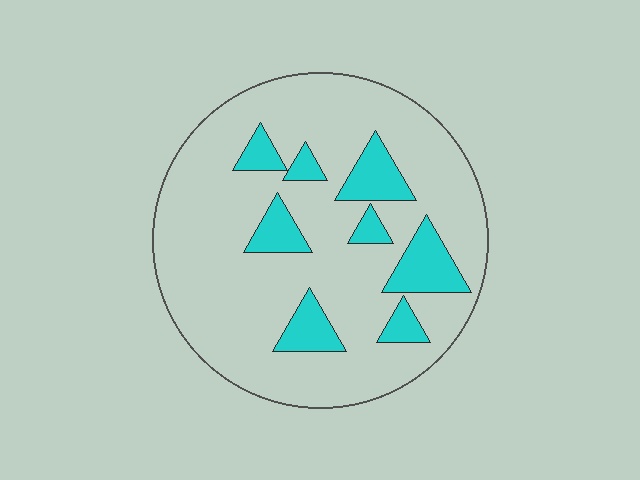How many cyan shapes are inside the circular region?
8.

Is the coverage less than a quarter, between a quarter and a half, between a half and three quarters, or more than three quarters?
Less than a quarter.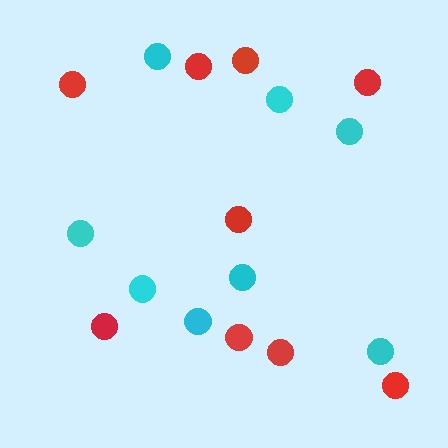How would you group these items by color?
There are 2 groups: one group of cyan circles (8) and one group of red circles (9).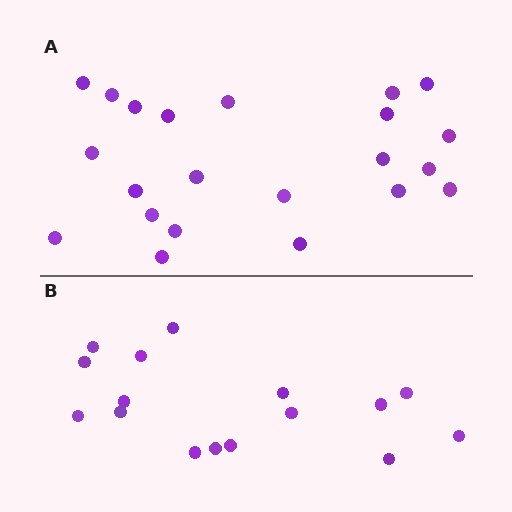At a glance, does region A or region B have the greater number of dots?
Region A (the top region) has more dots.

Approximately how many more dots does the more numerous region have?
Region A has about 6 more dots than region B.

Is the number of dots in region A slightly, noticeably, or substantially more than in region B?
Region A has noticeably more, but not dramatically so. The ratio is roughly 1.4 to 1.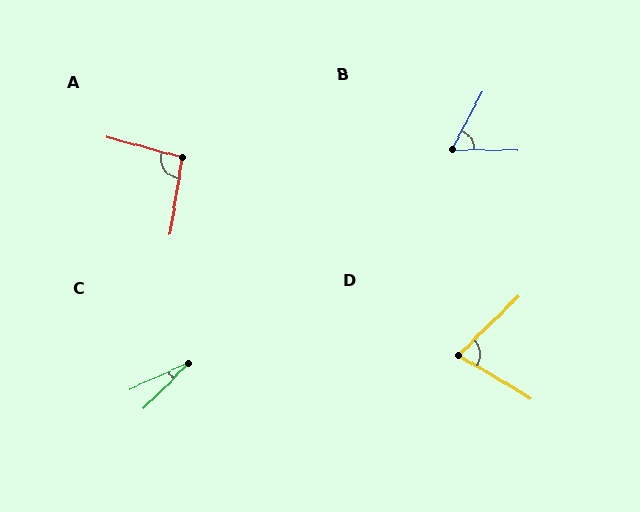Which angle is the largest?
A, at approximately 97 degrees.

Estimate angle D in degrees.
Approximately 75 degrees.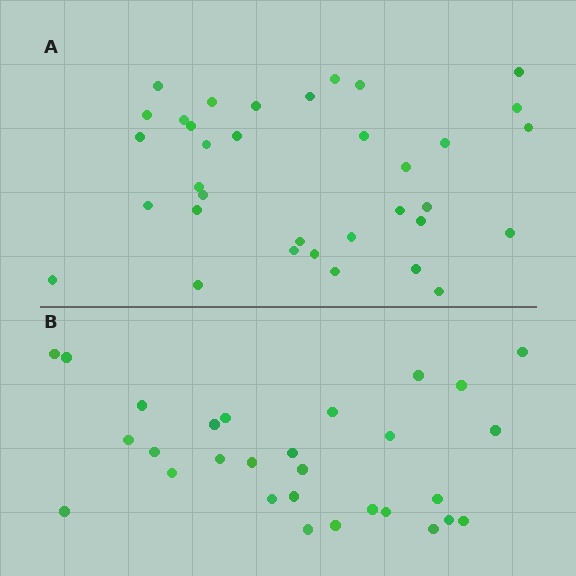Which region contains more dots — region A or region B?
Region A (the top region) has more dots.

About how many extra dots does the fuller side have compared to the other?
Region A has about 6 more dots than region B.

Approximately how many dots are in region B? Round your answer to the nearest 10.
About 30 dots. (The exact count is 29, which rounds to 30.)